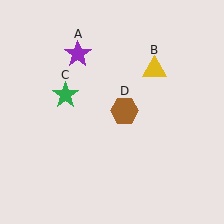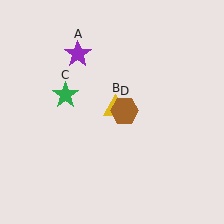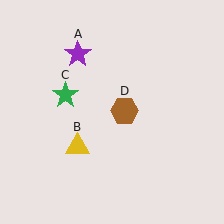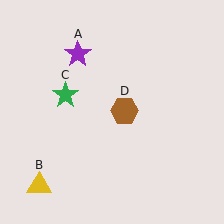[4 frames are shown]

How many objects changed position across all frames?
1 object changed position: yellow triangle (object B).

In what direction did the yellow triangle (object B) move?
The yellow triangle (object B) moved down and to the left.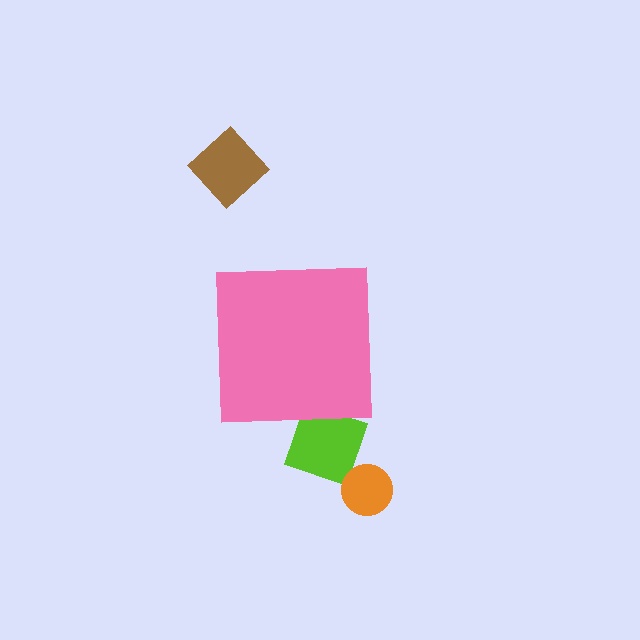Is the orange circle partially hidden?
No, the orange circle is fully visible.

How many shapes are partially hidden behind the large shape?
1 shape is partially hidden.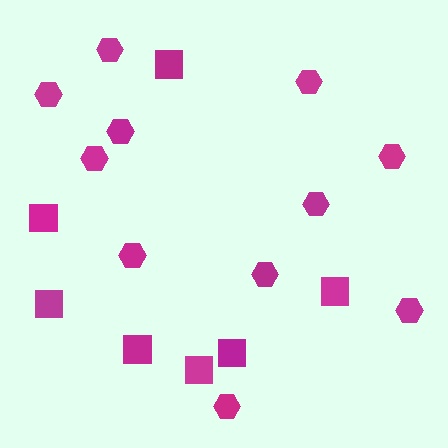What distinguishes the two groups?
There are 2 groups: one group of hexagons (11) and one group of squares (7).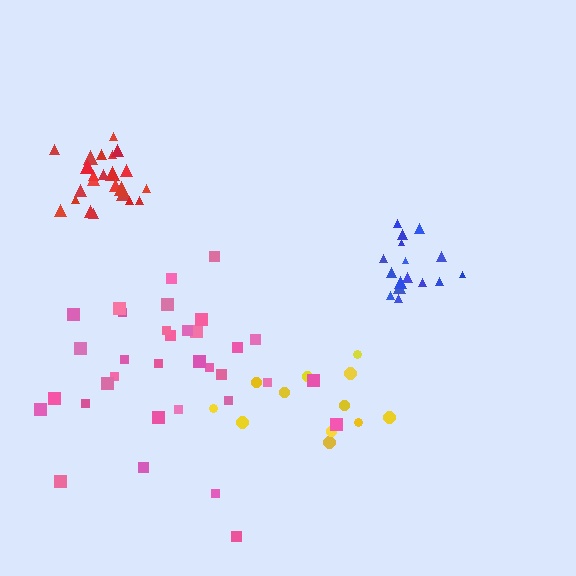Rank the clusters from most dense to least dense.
red, blue, yellow, pink.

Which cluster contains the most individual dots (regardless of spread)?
Pink (34).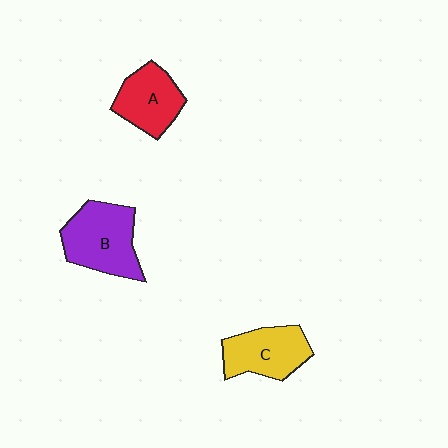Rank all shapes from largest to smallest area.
From largest to smallest: B (purple), C (yellow), A (red).